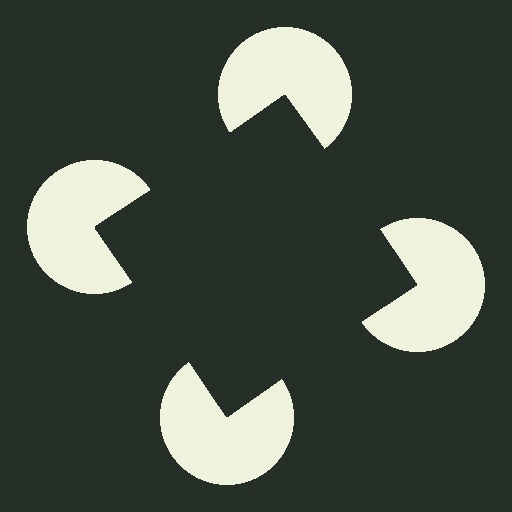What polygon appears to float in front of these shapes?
An illusory square — its edges are inferred from the aligned wedge cuts in the pac-man discs, not physically drawn.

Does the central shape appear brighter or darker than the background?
It typically appears slightly darker than the background, even though no actual brightness change is drawn.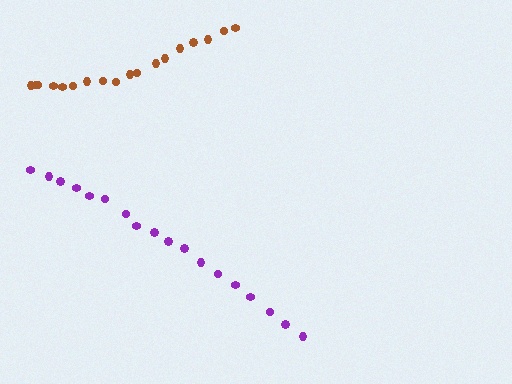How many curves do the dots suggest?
There are 2 distinct paths.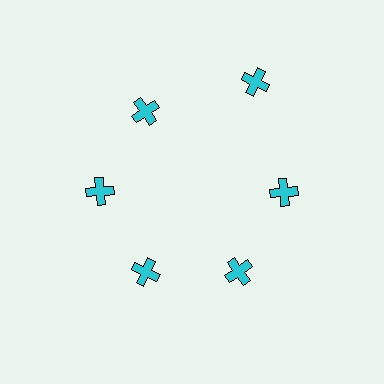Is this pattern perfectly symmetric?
No. The 6 cyan crosses are arranged in a ring, but one element near the 1 o'clock position is pushed outward from the center, breaking the 6-fold rotational symmetry.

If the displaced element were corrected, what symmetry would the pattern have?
It would have 6-fold rotational symmetry — the pattern would map onto itself every 60 degrees.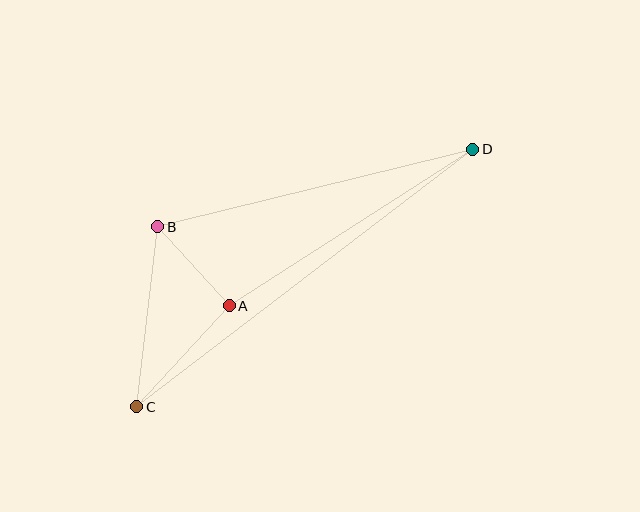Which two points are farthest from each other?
Points C and D are farthest from each other.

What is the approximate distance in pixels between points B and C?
The distance between B and C is approximately 181 pixels.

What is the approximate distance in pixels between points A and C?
The distance between A and C is approximately 137 pixels.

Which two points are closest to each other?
Points A and B are closest to each other.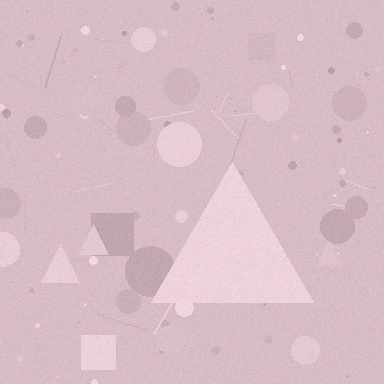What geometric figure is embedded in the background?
A triangle is embedded in the background.